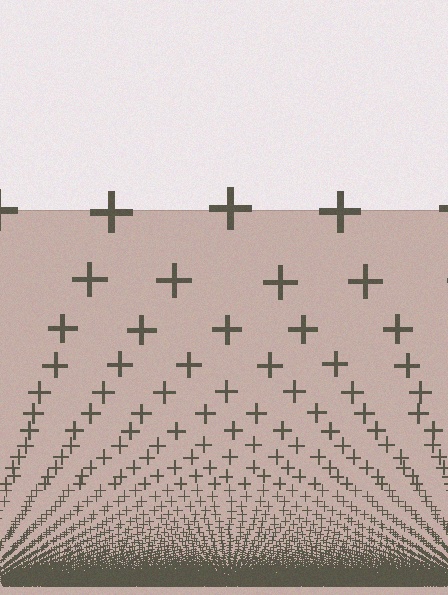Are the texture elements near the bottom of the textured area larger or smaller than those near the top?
Smaller. The gradient is inverted — elements near the bottom are smaller and denser.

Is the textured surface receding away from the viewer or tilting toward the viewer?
The surface appears to tilt toward the viewer. Texture elements get larger and sparser toward the top.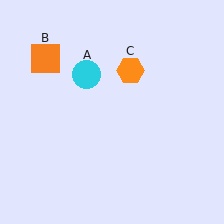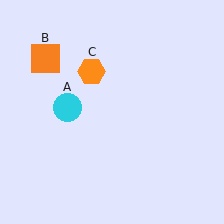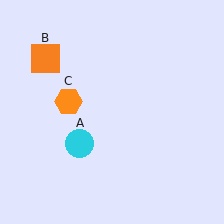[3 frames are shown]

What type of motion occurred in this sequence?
The cyan circle (object A), orange hexagon (object C) rotated counterclockwise around the center of the scene.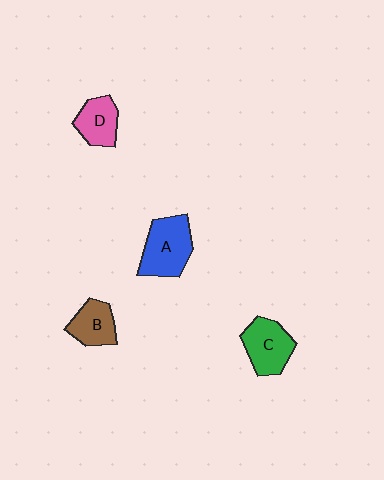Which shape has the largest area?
Shape A (blue).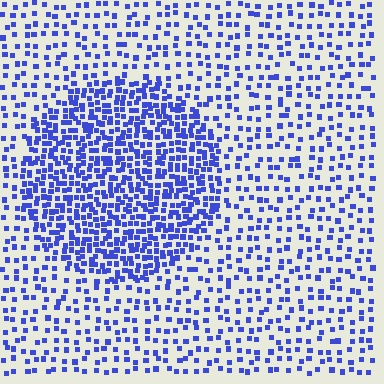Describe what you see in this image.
The image contains small blue elements arranged at two different densities. A circle-shaped region is visible where the elements are more densely packed than the surrounding area.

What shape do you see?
I see a circle.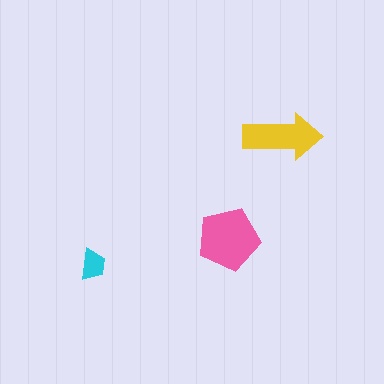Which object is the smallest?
The cyan trapezoid.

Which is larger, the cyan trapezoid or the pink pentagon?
The pink pentagon.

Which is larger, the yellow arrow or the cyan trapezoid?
The yellow arrow.